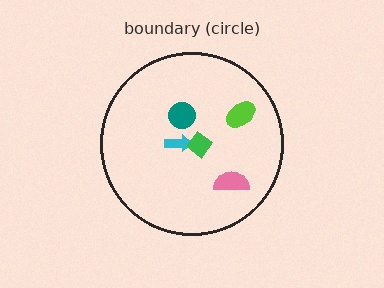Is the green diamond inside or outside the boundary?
Inside.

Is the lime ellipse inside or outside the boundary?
Inside.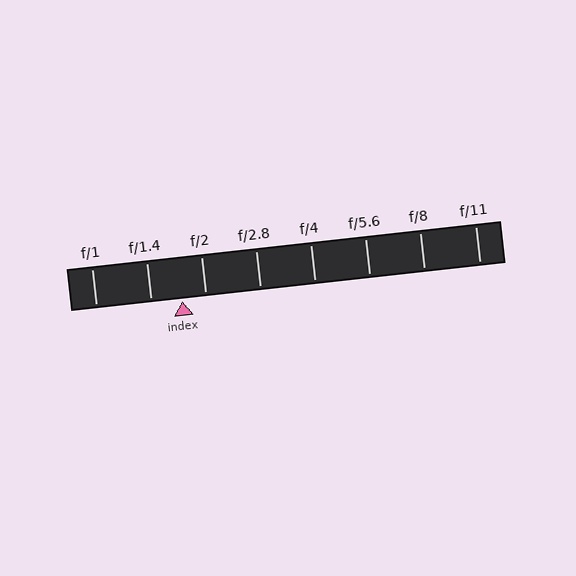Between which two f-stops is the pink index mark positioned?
The index mark is between f/1.4 and f/2.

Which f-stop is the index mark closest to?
The index mark is closest to f/2.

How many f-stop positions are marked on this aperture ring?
There are 8 f-stop positions marked.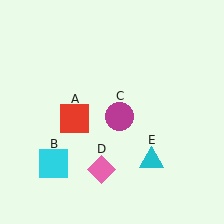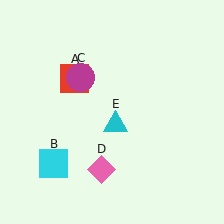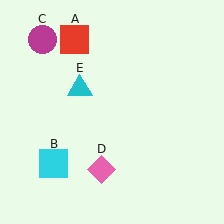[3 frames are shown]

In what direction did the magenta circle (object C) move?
The magenta circle (object C) moved up and to the left.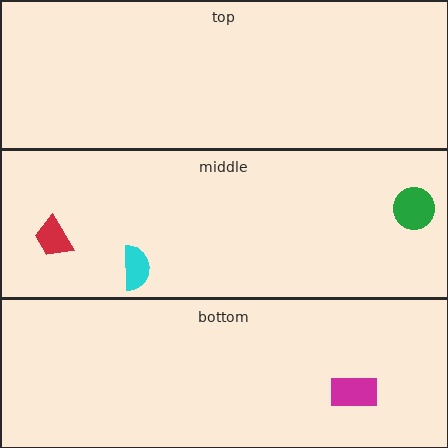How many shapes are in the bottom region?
1.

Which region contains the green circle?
The middle region.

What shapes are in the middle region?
The cyan semicircle, the red trapezoid, the green circle.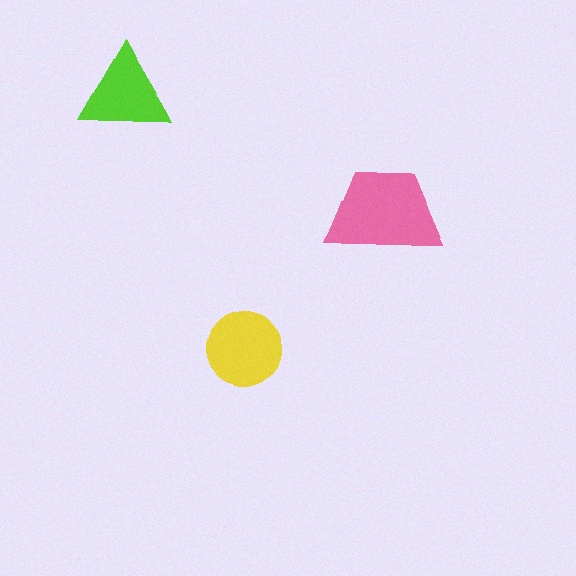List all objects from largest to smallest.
The pink trapezoid, the yellow circle, the lime triangle.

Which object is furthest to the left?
The lime triangle is leftmost.